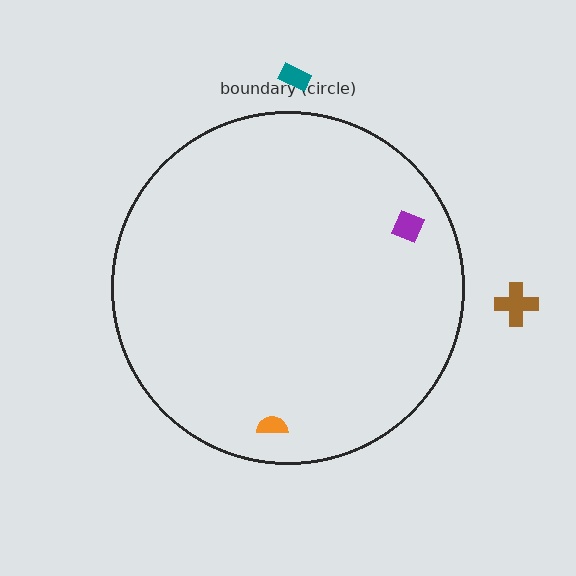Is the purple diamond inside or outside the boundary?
Inside.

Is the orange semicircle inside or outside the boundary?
Inside.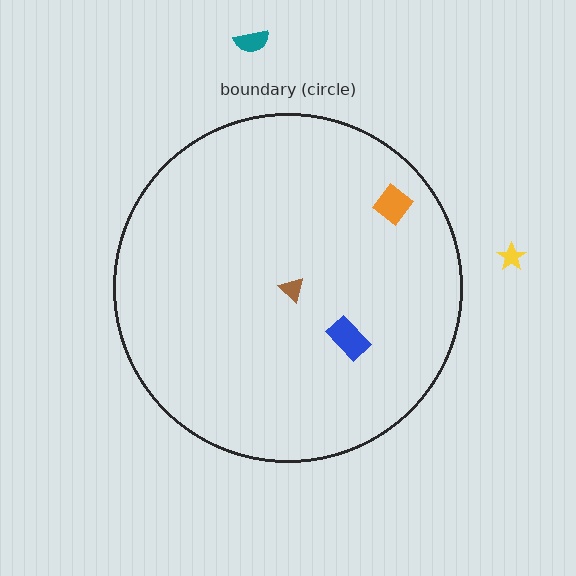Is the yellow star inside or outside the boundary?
Outside.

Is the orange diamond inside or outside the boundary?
Inside.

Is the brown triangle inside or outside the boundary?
Inside.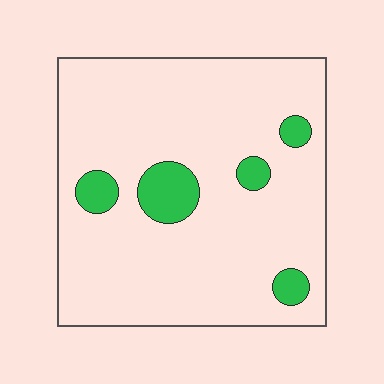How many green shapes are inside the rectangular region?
5.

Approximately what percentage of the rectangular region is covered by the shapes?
Approximately 10%.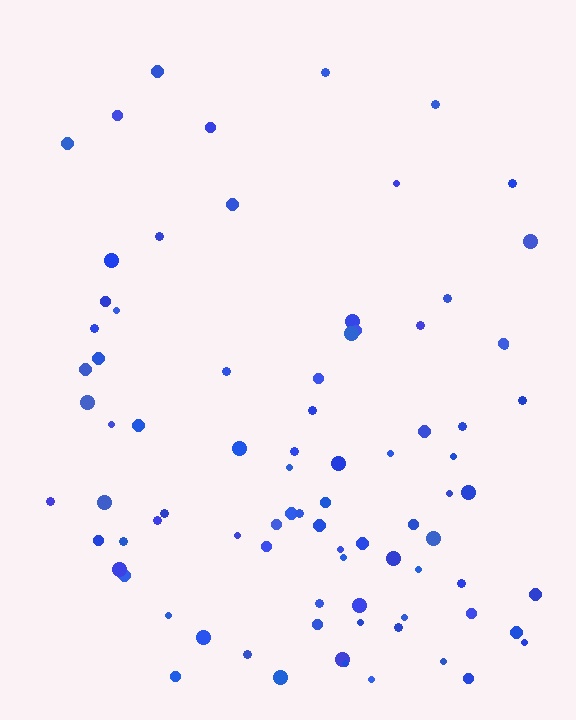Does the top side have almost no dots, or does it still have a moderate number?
Still a moderate number, just noticeably fewer than the bottom.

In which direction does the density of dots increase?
From top to bottom, with the bottom side densest.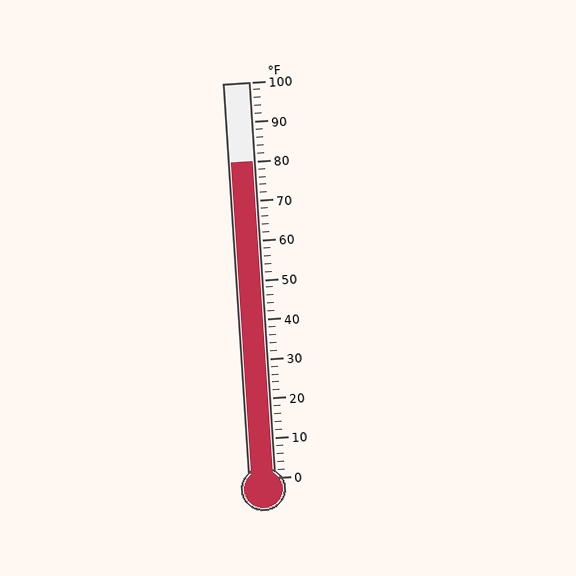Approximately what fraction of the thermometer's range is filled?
The thermometer is filled to approximately 80% of its range.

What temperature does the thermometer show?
The thermometer shows approximately 80°F.